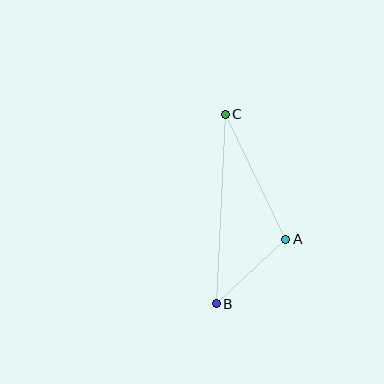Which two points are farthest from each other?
Points B and C are farthest from each other.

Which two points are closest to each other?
Points A and B are closest to each other.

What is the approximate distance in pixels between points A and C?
The distance between A and C is approximately 139 pixels.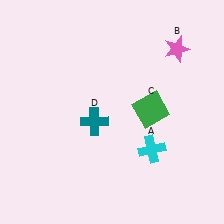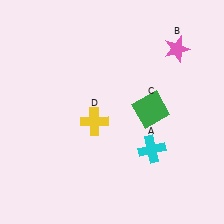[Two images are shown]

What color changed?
The cross (D) changed from teal in Image 1 to yellow in Image 2.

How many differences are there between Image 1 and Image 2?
There is 1 difference between the two images.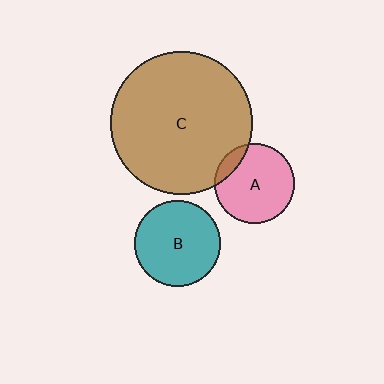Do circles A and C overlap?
Yes.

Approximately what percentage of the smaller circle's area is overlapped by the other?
Approximately 10%.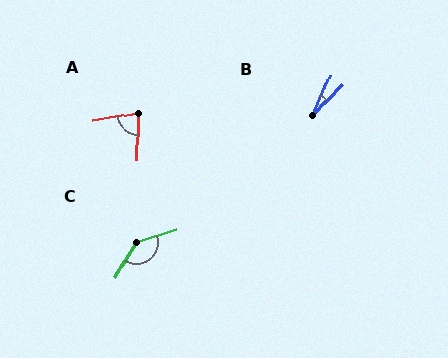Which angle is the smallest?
B, at approximately 21 degrees.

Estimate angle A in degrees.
Approximately 80 degrees.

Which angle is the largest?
C, at approximately 139 degrees.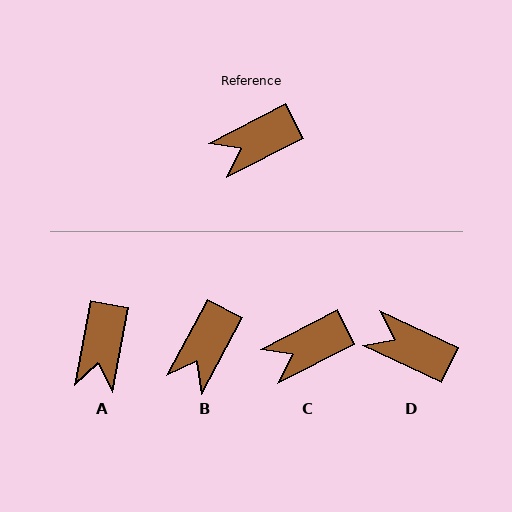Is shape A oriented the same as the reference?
No, it is off by about 52 degrees.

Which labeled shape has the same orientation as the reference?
C.